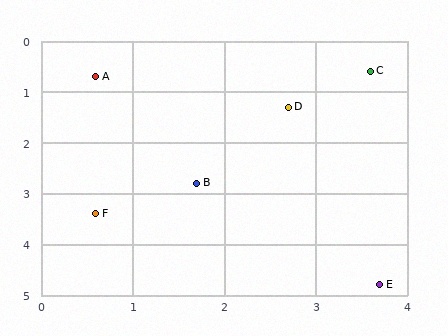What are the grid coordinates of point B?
Point B is at approximately (1.7, 2.8).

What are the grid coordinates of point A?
Point A is at approximately (0.6, 0.7).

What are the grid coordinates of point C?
Point C is at approximately (3.6, 0.6).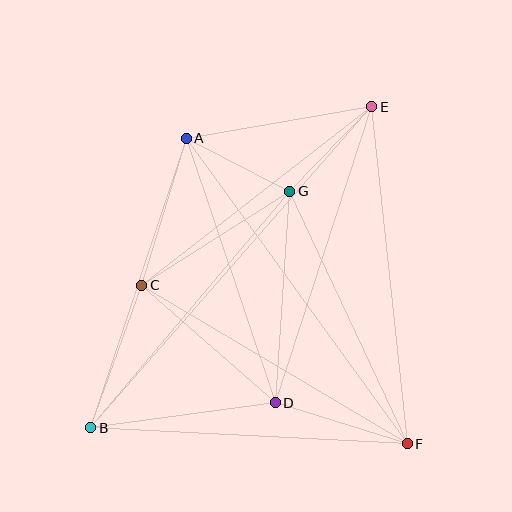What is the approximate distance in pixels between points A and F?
The distance between A and F is approximately 377 pixels.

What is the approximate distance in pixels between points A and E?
The distance between A and E is approximately 188 pixels.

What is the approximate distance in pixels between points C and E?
The distance between C and E is approximately 291 pixels.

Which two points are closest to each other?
Points A and G are closest to each other.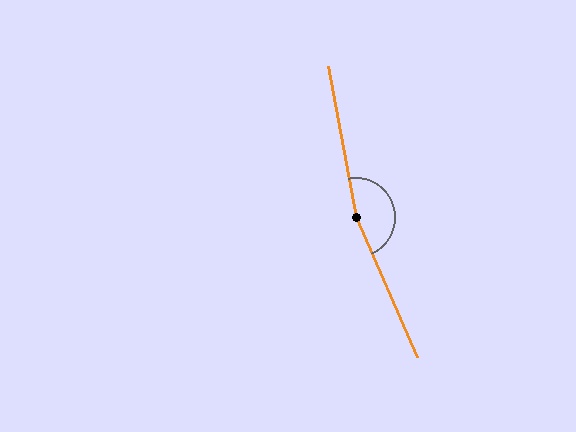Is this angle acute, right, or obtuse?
It is obtuse.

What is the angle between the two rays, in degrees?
Approximately 167 degrees.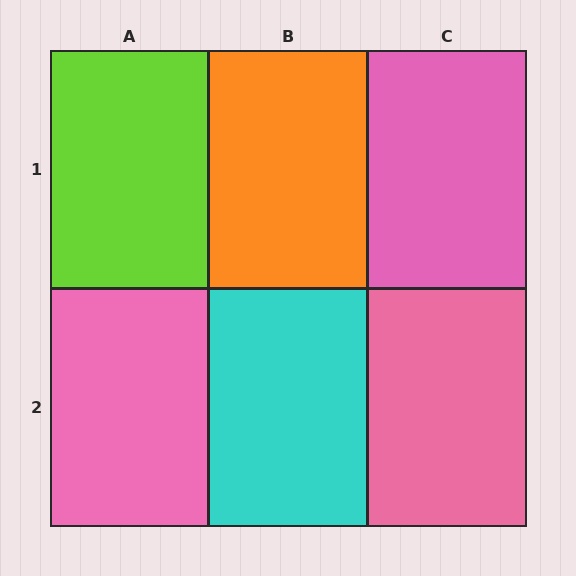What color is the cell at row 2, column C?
Pink.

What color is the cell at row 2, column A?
Pink.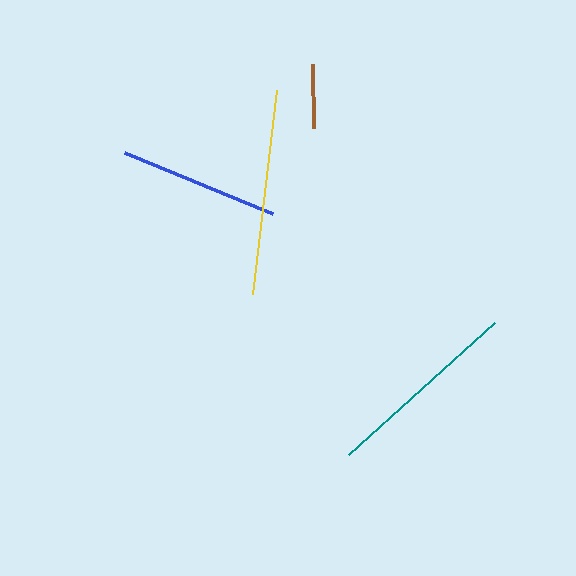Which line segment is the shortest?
The brown line is the shortest at approximately 64 pixels.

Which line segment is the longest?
The yellow line is the longest at approximately 206 pixels.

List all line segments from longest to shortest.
From longest to shortest: yellow, teal, blue, brown.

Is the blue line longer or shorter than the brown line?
The blue line is longer than the brown line.